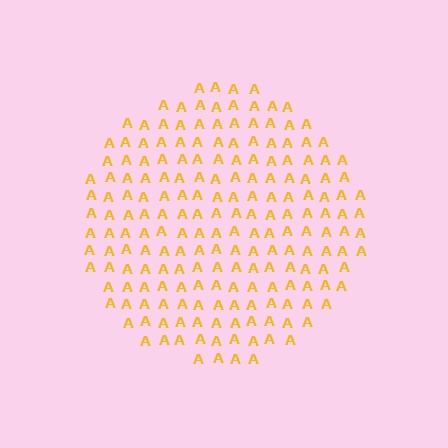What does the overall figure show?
The overall figure shows a circle.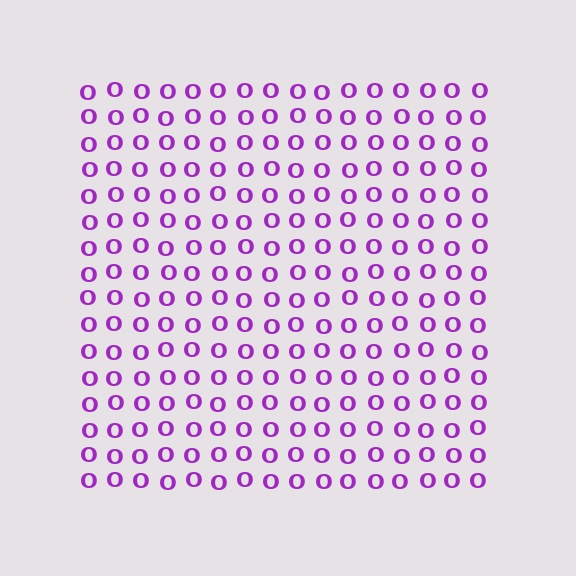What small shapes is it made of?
It is made of small letter O's.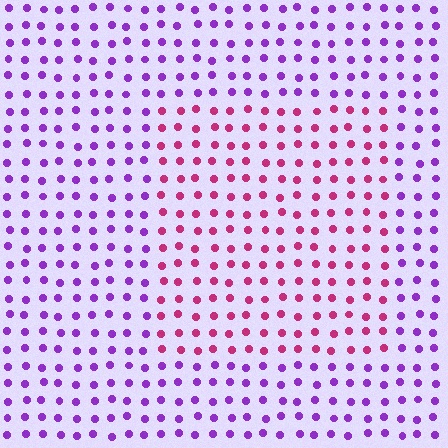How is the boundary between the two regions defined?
The boundary is defined purely by a slight shift in hue (about 50 degrees). Spacing, size, and orientation are identical on both sides.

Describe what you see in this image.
The image is filled with small purple elements in a uniform arrangement. A rectangle-shaped region is visible where the elements are tinted to a slightly different hue, forming a subtle color boundary.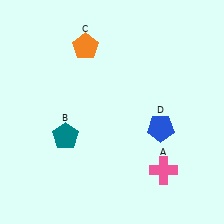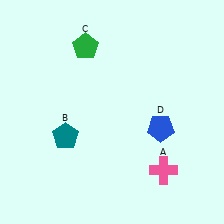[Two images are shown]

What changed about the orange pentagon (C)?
In Image 1, C is orange. In Image 2, it changed to green.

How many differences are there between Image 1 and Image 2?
There is 1 difference between the two images.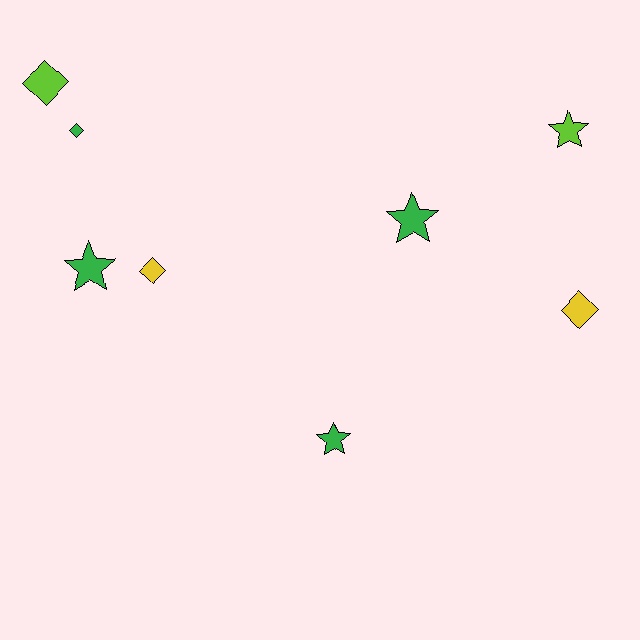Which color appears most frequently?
Green, with 4 objects.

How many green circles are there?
There are no green circles.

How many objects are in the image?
There are 8 objects.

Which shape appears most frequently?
Diamond, with 4 objects.